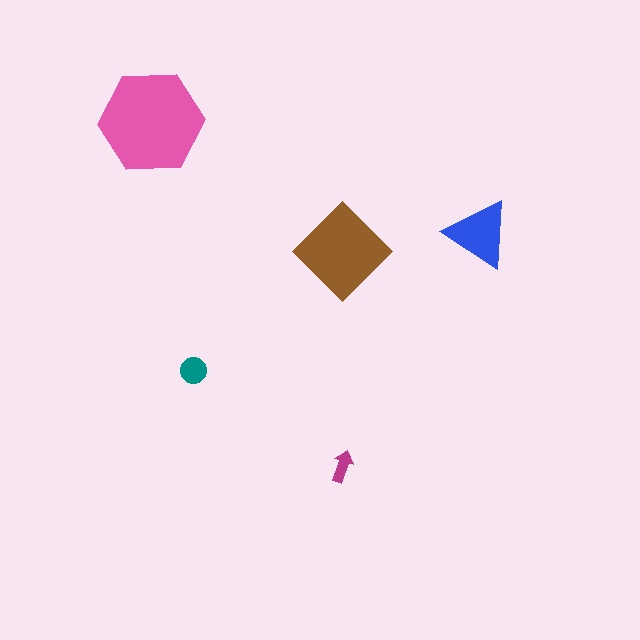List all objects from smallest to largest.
The magenta arrow, the teal circle, the blue triangle, the brown diamond, the pink hexagon.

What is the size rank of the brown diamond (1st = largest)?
2nd.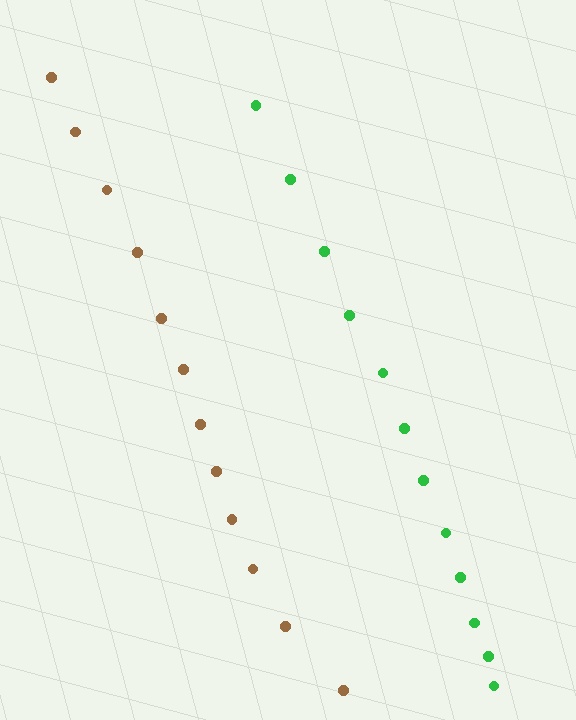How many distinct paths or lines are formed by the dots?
There are 2 distinct paths.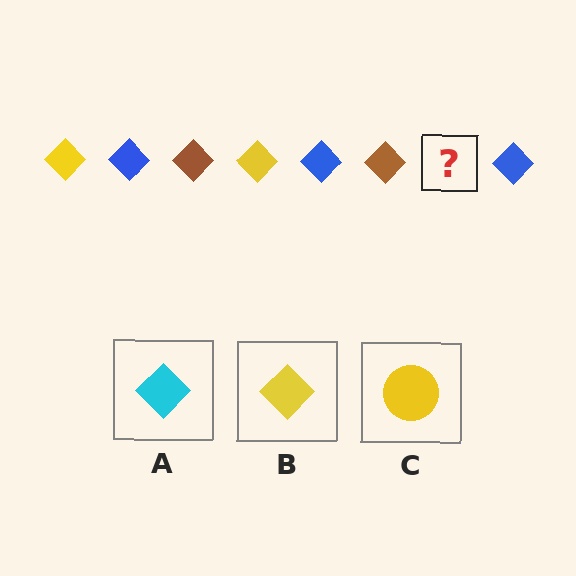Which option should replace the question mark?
Option B.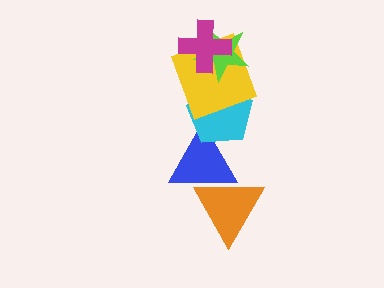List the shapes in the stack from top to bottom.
From top to bottom: the magenta cross, the lime star, the yellow square, the cyan pentagon, the blue triangle, the orange triangle.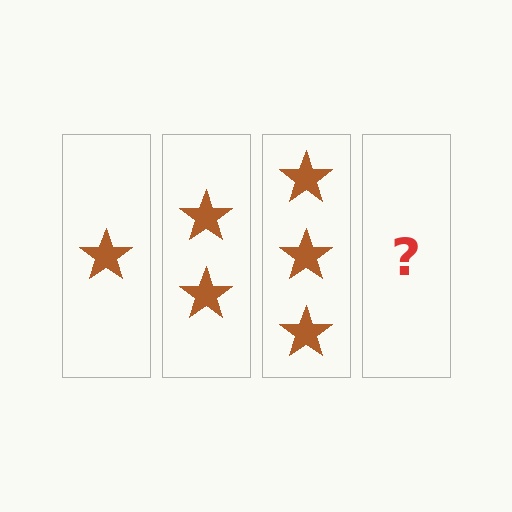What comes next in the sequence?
The next element should be 4 stars.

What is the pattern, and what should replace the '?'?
The pattern is that each step adds one more star. The '?' should be 4 stars.